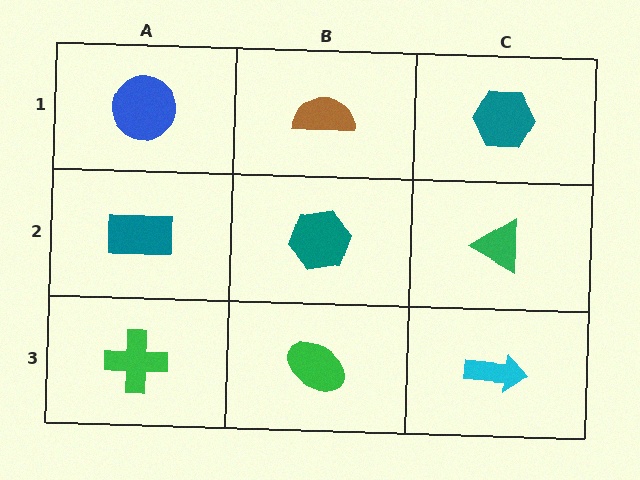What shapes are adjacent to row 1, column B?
A teal hexagon (row 2, column B), a blue circle (row 1, column A), a teal hexagon (row 1, column C).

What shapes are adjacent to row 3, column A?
A teal rectangle (row 2, column A), a green ellipse (row 3, column B).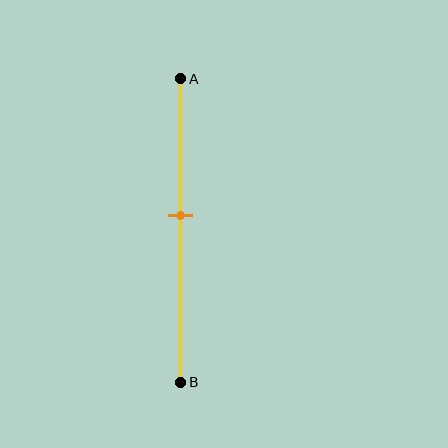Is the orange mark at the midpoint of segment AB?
No, the mark is at about 45% from A, not at the 50% midpoint.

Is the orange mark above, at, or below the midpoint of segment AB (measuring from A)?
The orange mark is above the midpoint of segment AB.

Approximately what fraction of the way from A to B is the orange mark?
The orange mark is approximately 45% of the way from A to B.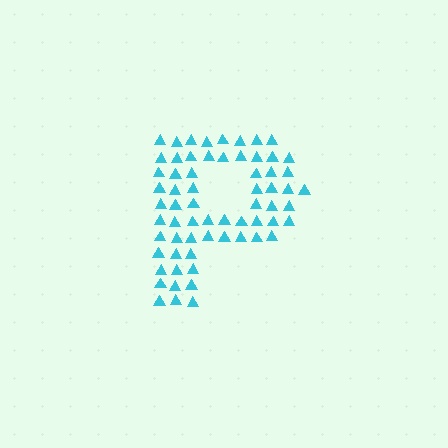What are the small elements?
The small elements are triangles.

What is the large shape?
The large shape is the letter P.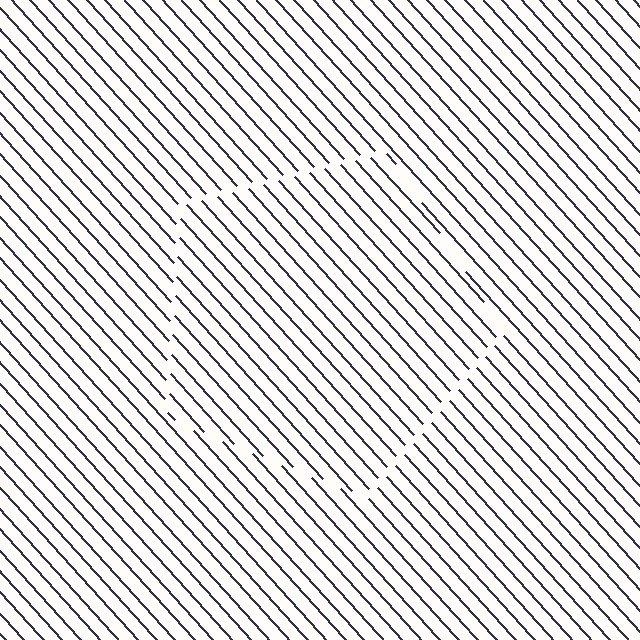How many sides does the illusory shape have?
5 sides — the line-ends trace a pentagon.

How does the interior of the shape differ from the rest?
The interior of the shape contains the same grating, shifted by half a period — the contour is defined by the phase discontinuity where line-ends from the inner and outer gratings abut.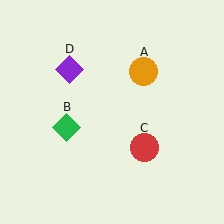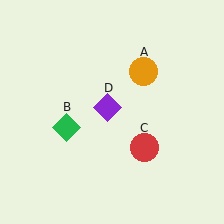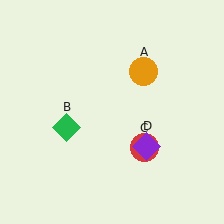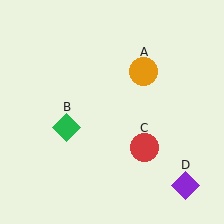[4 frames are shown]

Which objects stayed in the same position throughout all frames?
Orange circle (object A) and green diamond (object B) and red circle (object C) remained stationary.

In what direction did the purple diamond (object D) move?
The purple diamond (object D) moved down and to the right.